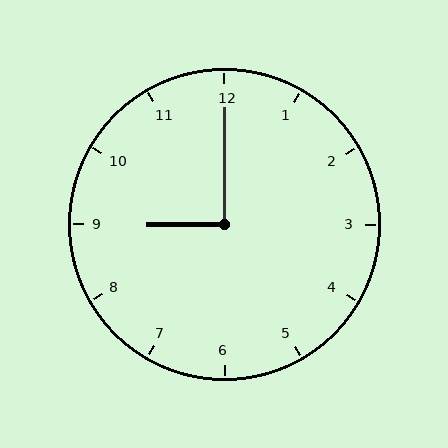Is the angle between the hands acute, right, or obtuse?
It is right.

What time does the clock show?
9:00.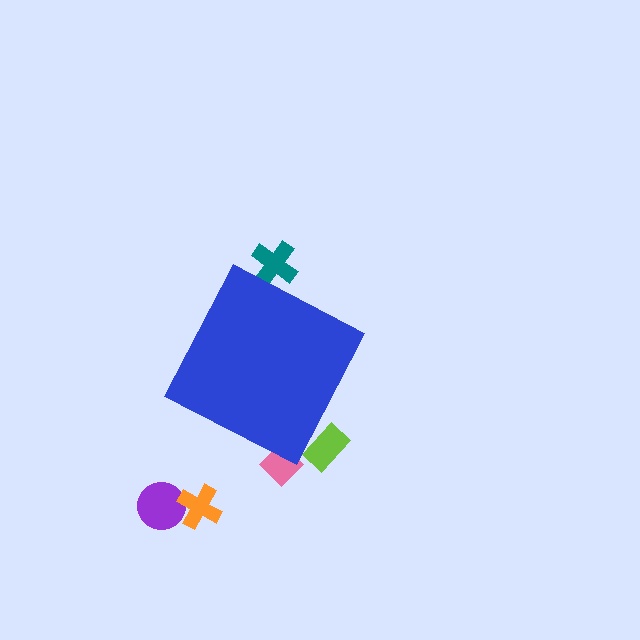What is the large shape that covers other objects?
A blue diamond.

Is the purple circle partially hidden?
No, the purple circle is fully visible.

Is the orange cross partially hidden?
No, the orange cross is fully visible.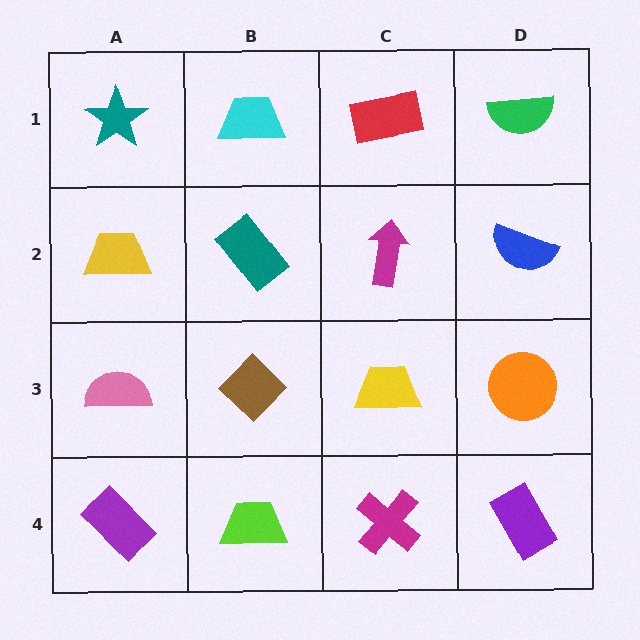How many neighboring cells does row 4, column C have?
3.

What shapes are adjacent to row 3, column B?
A teal rectangle (row 2, column B), a lime trapezoid (row 4, column B), a pink semicircle (row 3, column A), a yellow trapezoid (row 3, column C).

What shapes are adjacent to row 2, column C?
A red rectangle (row 1, column C), a yellow trapezoid (row 3, column C), a teal rectangle (row 2, column B), a blue semicircle (row 2, column D).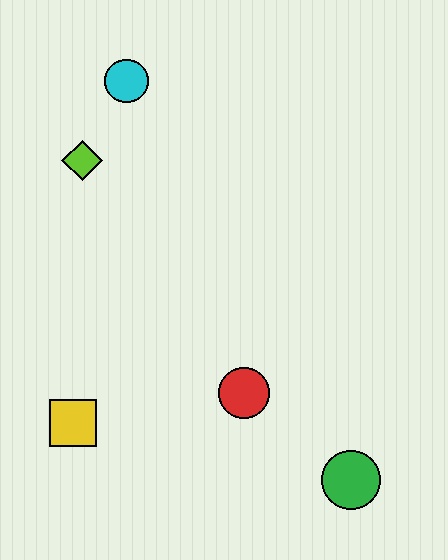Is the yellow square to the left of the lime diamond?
Yes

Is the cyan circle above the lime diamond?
Yes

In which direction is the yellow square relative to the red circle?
The yellow square is to the left of the red circle.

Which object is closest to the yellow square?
The red circle is closest to the yellow square.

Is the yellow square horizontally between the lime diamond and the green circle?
No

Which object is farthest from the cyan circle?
The green circle is farthest from the cyan circle.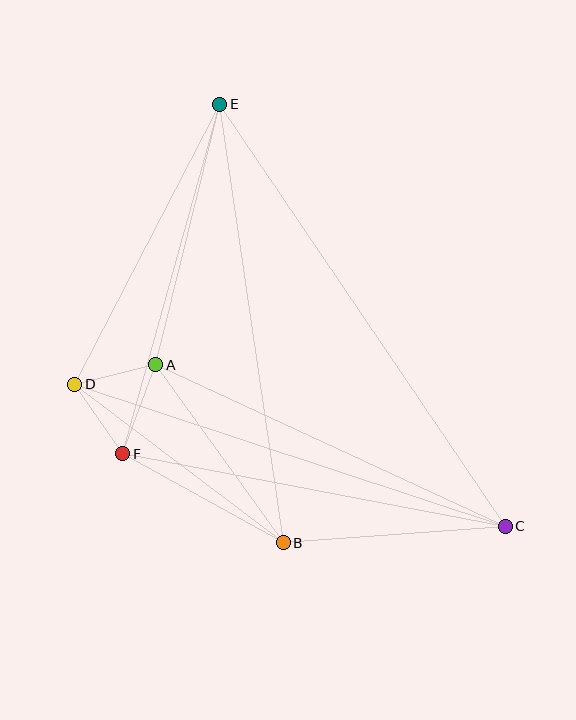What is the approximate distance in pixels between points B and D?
The distance between B and D is approximately 262 pixels.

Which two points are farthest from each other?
Points C and E are farthest from each other.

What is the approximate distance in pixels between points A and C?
The distance between A and C is approximately 385 pixels.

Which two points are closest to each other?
Points A and D are closest to each other.